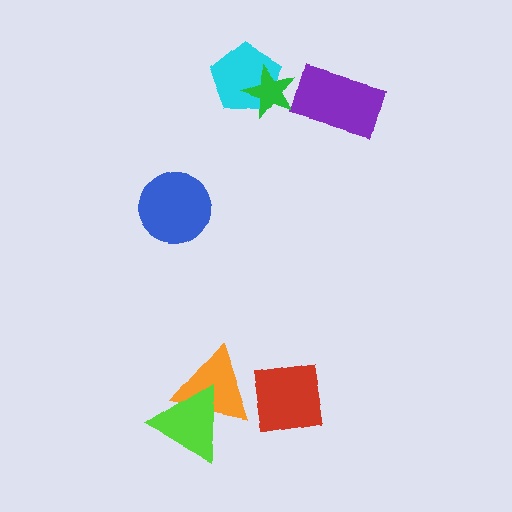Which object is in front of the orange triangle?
The lime triangle is in front of the orange triangle.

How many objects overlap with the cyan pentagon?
1 object overlaps with the cyan pentagon.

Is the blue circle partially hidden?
No, no other shape covers it.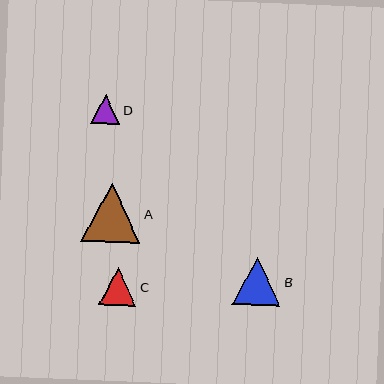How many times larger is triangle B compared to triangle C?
Triangle B is approximately 1.3 times the size of triangle C.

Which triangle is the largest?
Triangle A is the largest with a size of approximately 59 pixels.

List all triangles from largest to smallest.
From largest to smallest: A, B, C, D.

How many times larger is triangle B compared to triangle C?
Triangle B is approximately 1.3 times the size of triangle C.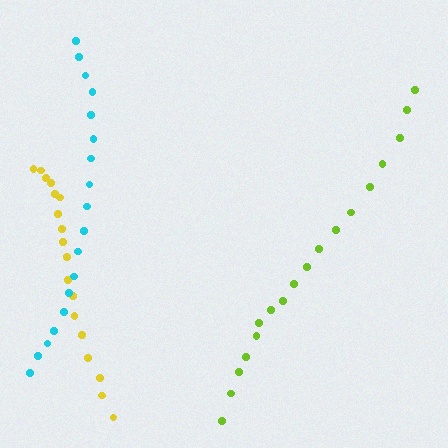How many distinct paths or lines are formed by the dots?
There are 3 distinct paths.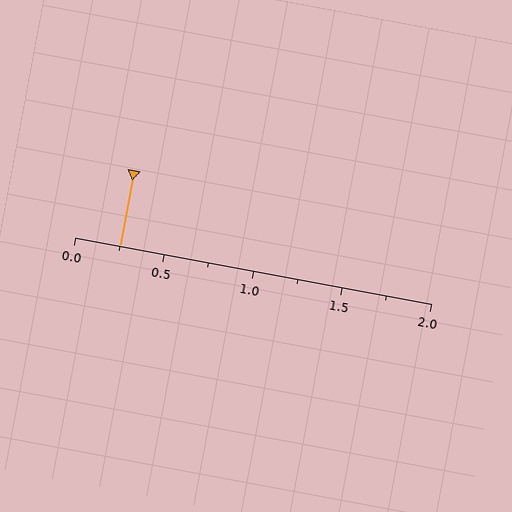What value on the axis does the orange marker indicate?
The marker indicates approximately 0.25.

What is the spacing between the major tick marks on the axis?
The major ticks are spaced 0.5 apart.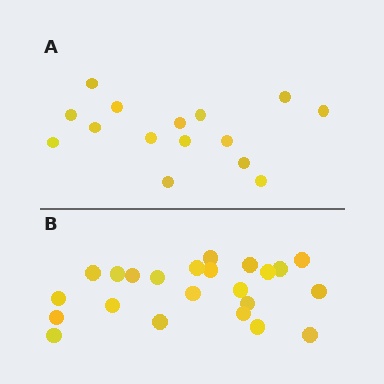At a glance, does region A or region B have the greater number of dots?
Region B (the bottom region) has more dots.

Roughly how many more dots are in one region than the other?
Region B has roughly 8 or so more dots than region A.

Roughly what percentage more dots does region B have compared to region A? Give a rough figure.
About 55% more.